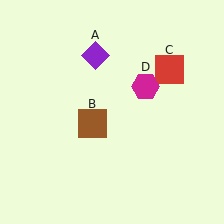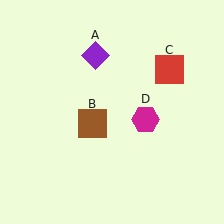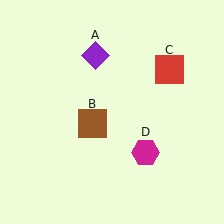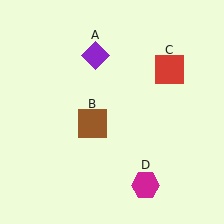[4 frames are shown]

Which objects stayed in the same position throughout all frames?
Purple diamond (object A) and brown square (object B) and red square (object C) remained stationary.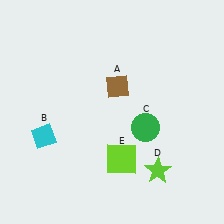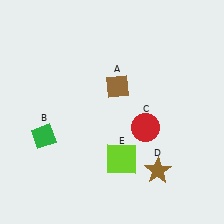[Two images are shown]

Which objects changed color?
B changed from cyan to green. C changed from green to red. D changed from lime to brown.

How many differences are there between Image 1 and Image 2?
There are 3 differences between the two images.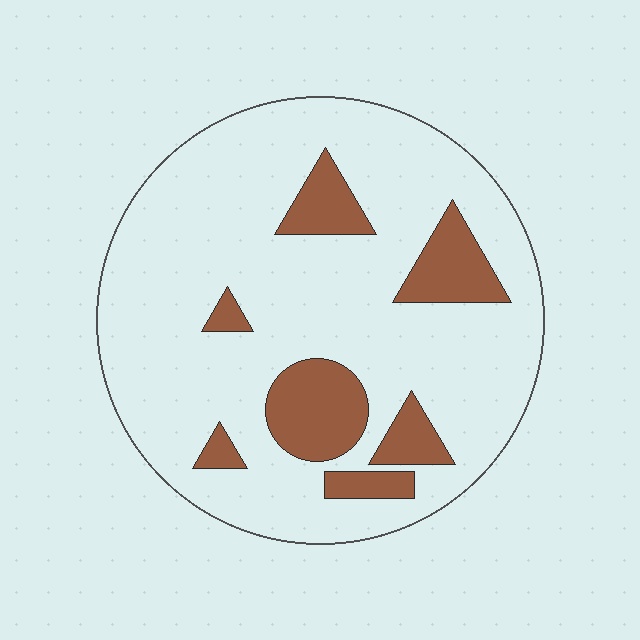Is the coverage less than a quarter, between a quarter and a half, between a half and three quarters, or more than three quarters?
Less than a quarter.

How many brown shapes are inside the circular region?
7.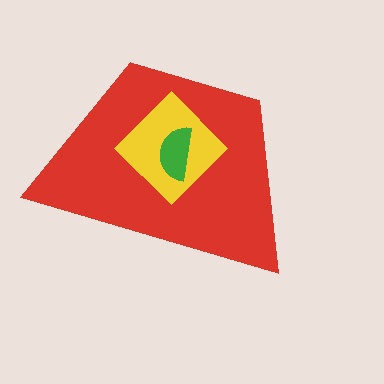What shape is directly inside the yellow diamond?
The green semicircle.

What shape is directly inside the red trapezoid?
The yellow diamond.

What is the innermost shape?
The green semicircle.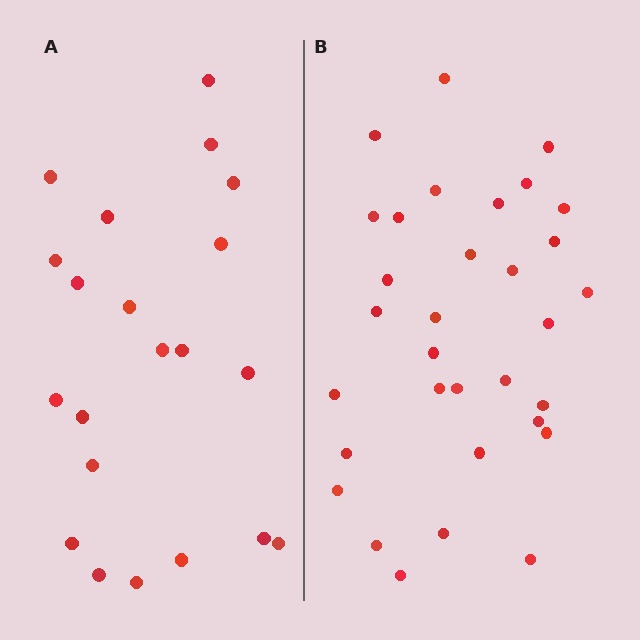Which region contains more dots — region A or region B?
Region B (the right region) has more dots.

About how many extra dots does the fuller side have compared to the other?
Region B has roughly 12 or so more dots than region A.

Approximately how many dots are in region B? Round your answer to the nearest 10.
About 30 dots. (The exact count is 32, which rounds to 30.)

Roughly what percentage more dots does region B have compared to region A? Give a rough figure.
About 50% more.